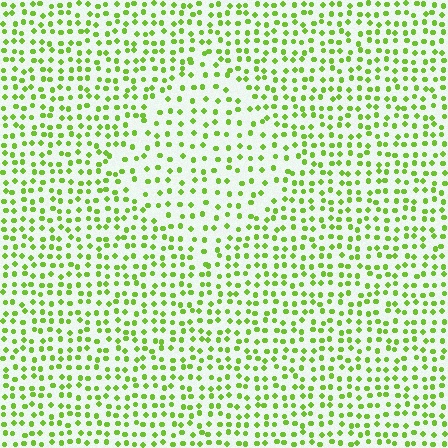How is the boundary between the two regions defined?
The boundary is defined by a change in element density (approximately 1.6x ratio). All elements are the same color, size, and shape.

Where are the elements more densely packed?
The elements are more densely packed outside the diamond boundary.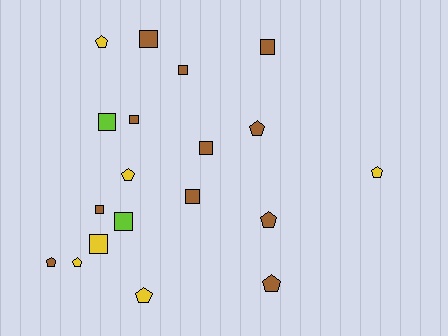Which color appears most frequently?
Brown, with 11 objects.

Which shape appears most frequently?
Square, with 10 objects.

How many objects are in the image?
There are 19 objects.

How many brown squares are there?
There are 7 brown squares.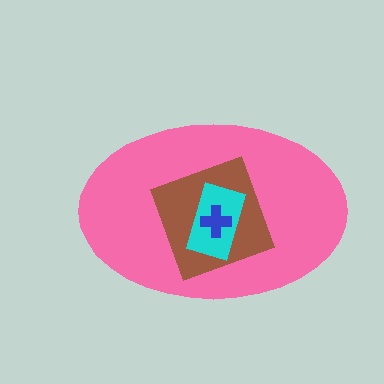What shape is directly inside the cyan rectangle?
The blue cross.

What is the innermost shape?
The blue cross.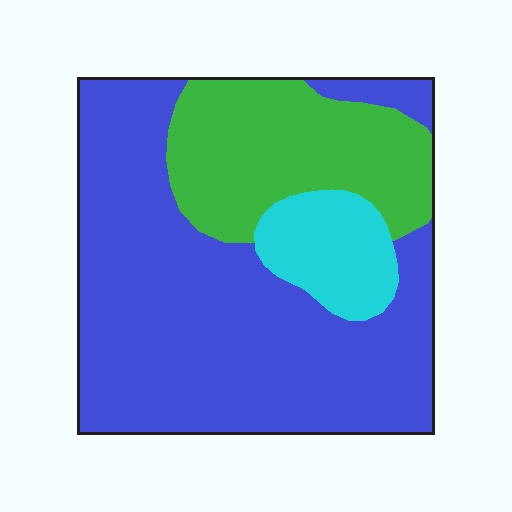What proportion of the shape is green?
Green covers 25% of the shape.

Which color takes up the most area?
Blue, at roughly 65%.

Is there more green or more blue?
Blue.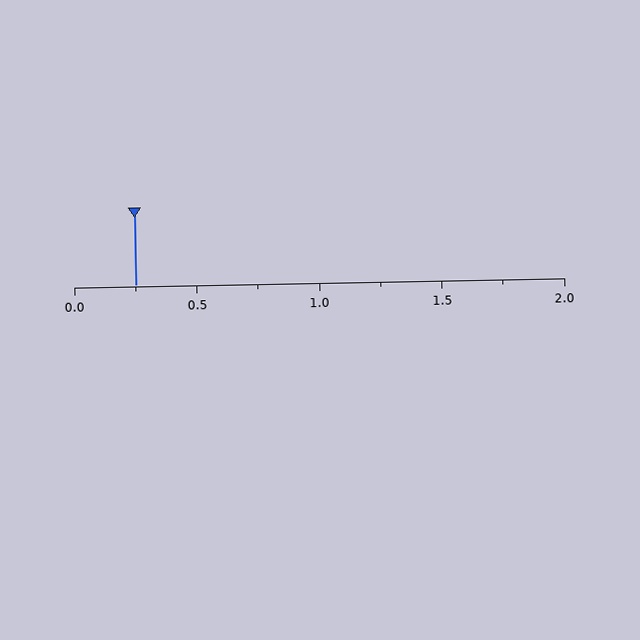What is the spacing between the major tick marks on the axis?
The major ticks are spaced 0.5 apart.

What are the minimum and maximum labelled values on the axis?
The axis runs from 0.0 to 2.0.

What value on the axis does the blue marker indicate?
The marker indicates approximately 0.25.